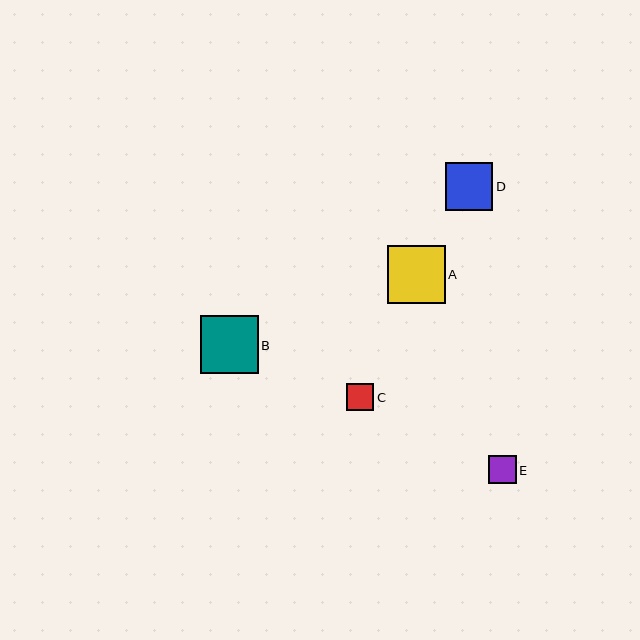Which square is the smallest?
Square C is the smallest with a size of approximately 27 pixels.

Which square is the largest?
Square A is the largest with a size of approximately 58 pixels.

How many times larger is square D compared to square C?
Square D is approximately 1.8 times the size of square C.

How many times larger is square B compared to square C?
Square B is approximately 2.2 times the size of square C.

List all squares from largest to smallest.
From largest to smallest: A, B, D, E, C.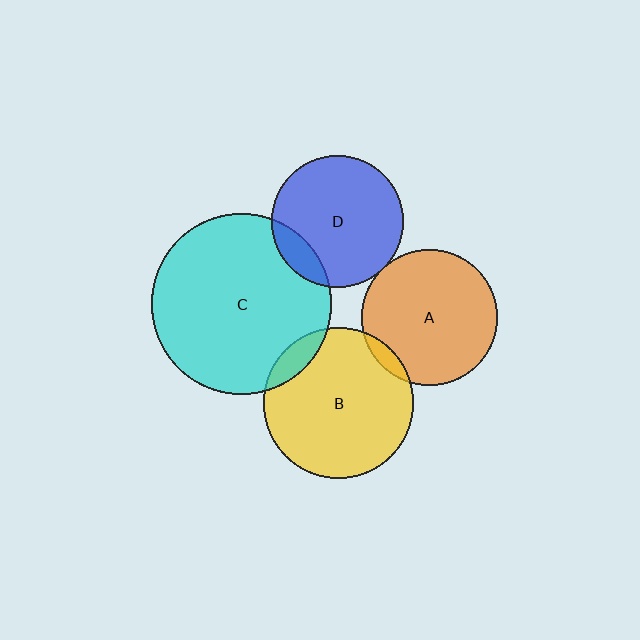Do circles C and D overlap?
Yes.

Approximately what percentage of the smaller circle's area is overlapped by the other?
Approximately 15%.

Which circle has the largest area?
Circle C (cyan).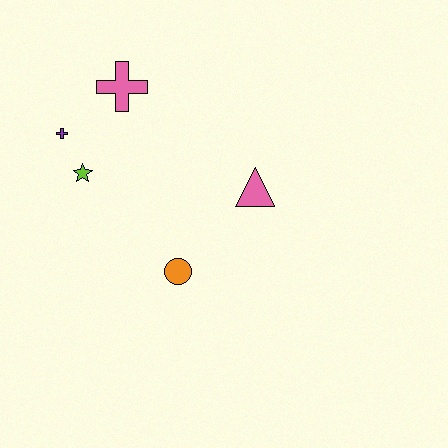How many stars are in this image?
There is 1 star.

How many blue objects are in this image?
There are no blue objects.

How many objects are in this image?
There are 5 objects.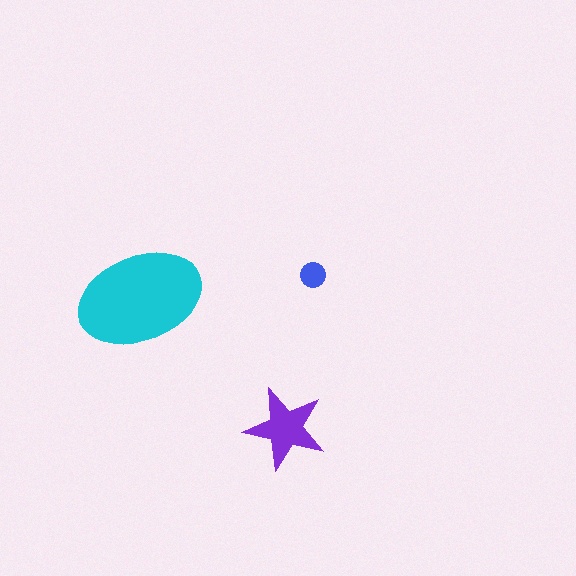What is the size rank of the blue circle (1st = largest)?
3rd.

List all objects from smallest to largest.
The blue circle, the purple star, the cyan ellipse.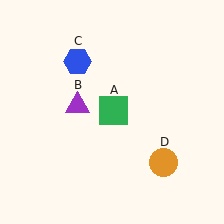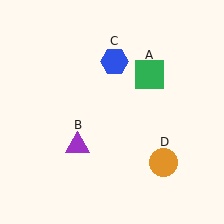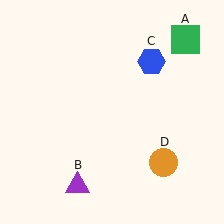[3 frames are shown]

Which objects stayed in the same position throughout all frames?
Orange circle (object D) remained stationary.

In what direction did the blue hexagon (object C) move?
The blue hexagon (object C) moved right.